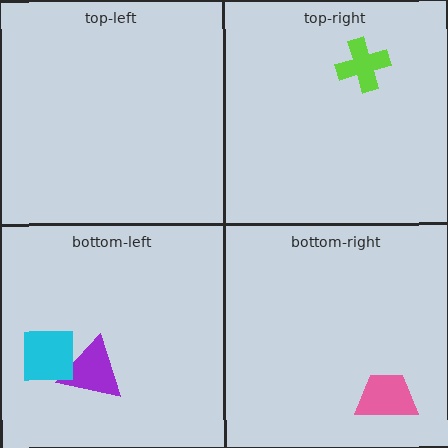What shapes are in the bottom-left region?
The purple triangle, the cyan square.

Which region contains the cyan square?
The bottom-left region.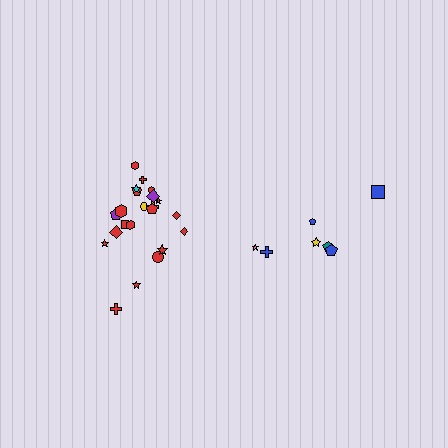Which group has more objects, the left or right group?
The left group.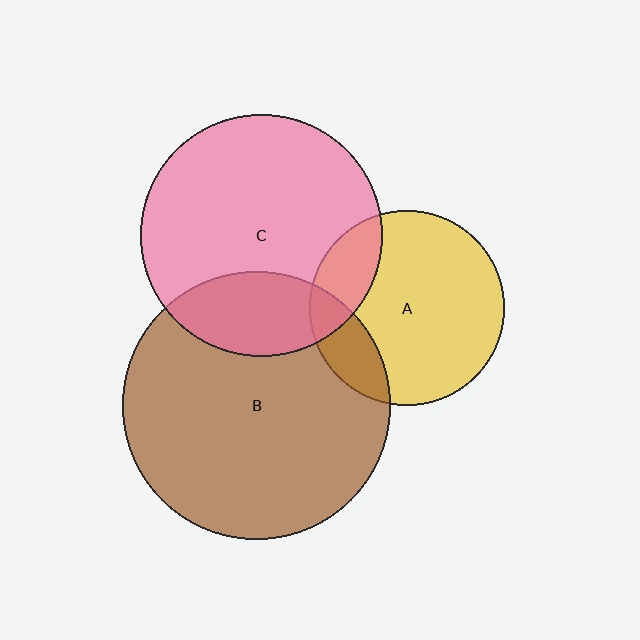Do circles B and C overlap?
Yes.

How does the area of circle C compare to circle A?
Approximately 1.5 times.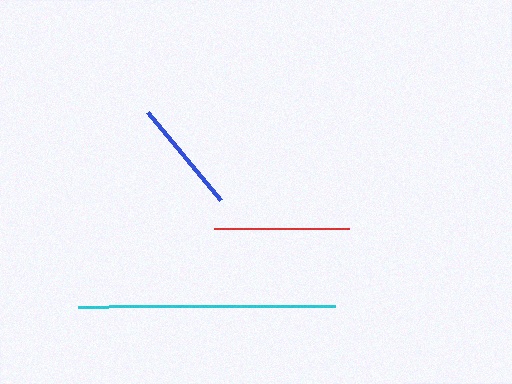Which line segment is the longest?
The cyan line is the longest at approximately 257 pixels.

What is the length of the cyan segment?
The cyan segment is approximately 257 pixels long.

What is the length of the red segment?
The red segment is approximately 134 pixels long.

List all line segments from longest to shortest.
From longest to shortest: cyan, red, blue.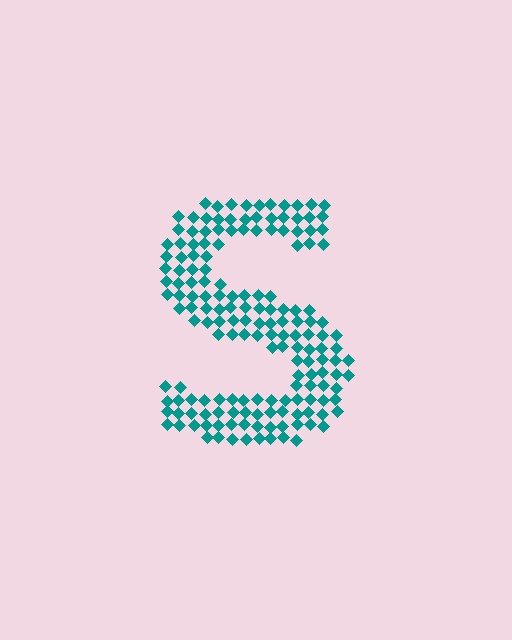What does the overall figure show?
The overall figure shows the letter S.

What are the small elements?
The small elements are diamonds.